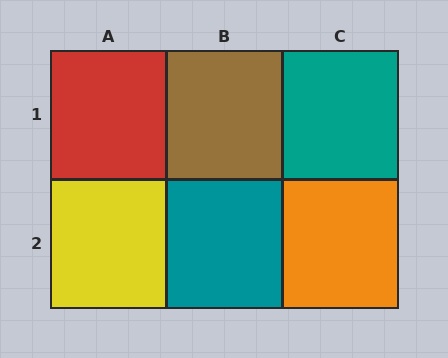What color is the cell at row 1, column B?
Brown.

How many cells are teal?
2 cells are teal.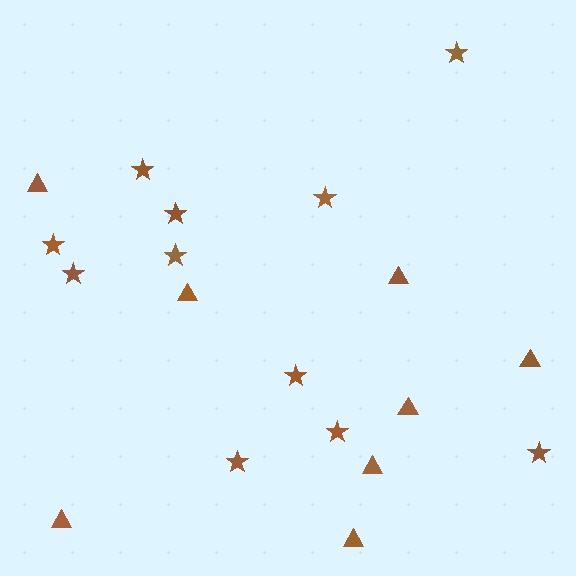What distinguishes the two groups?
There are 2 groups: one group of triangles (8) and one group of stars (11).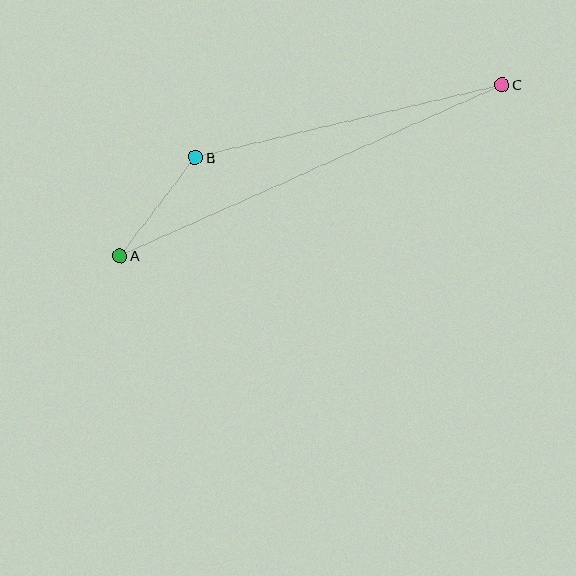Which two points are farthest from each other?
Points A and C are farthest from each other.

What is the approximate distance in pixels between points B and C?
The distance between B and C is approximately 315 pixels.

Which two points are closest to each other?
Points A and B are closest to each other.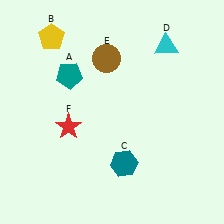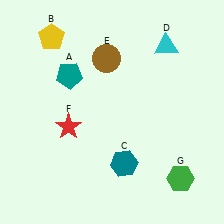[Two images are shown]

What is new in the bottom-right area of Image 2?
A green hexagon (G) was added in the bottom-right area of Image 2.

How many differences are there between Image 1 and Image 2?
There is 1 difference between the two images.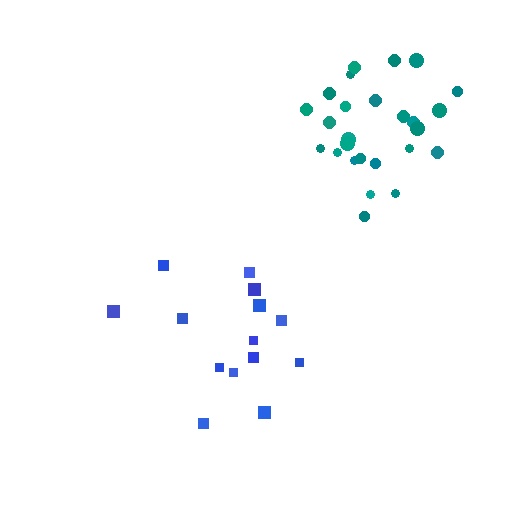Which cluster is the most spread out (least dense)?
Blue.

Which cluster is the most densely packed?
Teal.